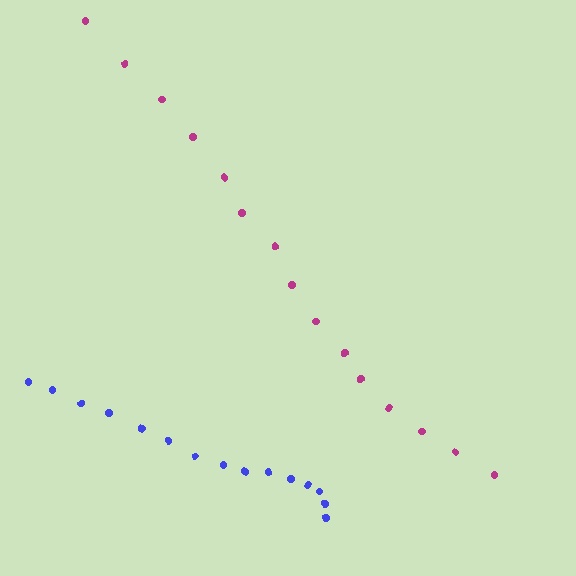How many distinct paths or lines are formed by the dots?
There are 2 distinct paths.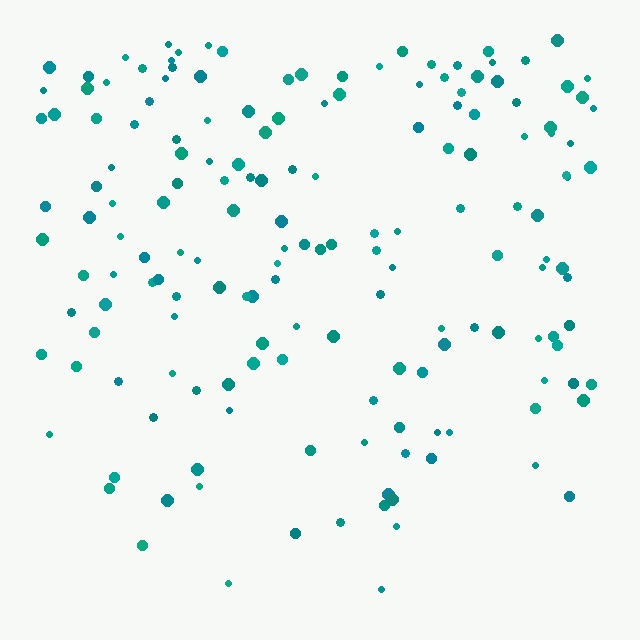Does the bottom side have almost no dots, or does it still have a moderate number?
Still a moderate number, just noticeably fewer than the top.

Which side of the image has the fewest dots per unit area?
The bottom.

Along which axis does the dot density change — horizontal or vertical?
Vertical.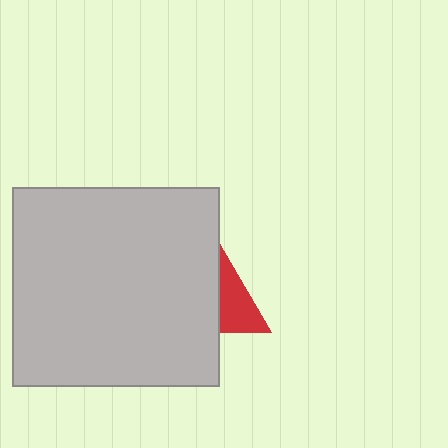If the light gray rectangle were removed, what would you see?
You would see the complete red triangle.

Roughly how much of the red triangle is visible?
About half of it is visible (roughly 45%).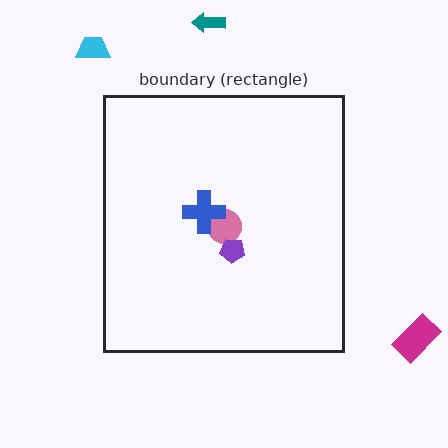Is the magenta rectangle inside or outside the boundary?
Outside.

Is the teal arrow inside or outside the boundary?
Outside.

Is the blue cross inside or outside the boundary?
Inside.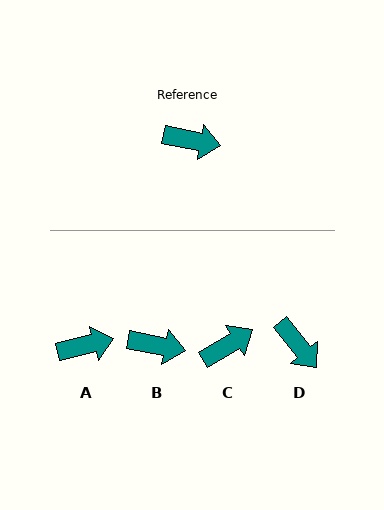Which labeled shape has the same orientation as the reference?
B.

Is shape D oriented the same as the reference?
No, it is off by about 40 degrees.